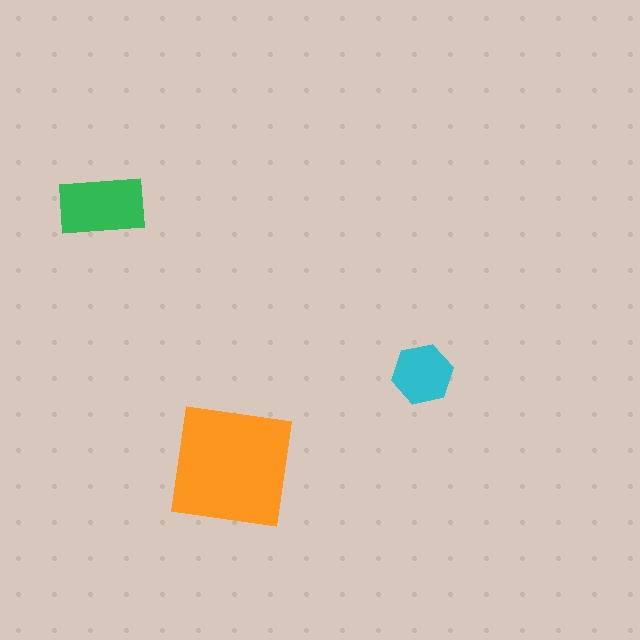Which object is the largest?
The orange square.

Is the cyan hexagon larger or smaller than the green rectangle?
Smaller.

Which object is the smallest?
The cyan hexagon.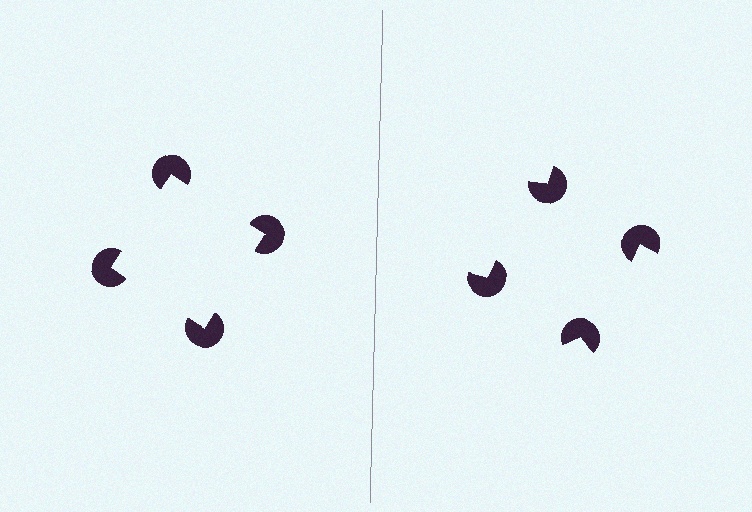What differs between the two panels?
The pac-man discs are positioned identically on both sides; only the wedge orientations differ. On the left they align to a square; on the right they are misaligned.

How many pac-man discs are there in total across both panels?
8 — 4 on each side.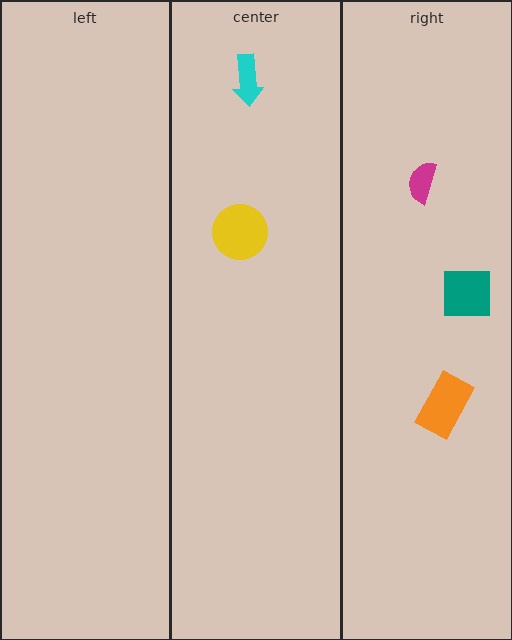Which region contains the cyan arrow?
The center region.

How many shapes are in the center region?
2.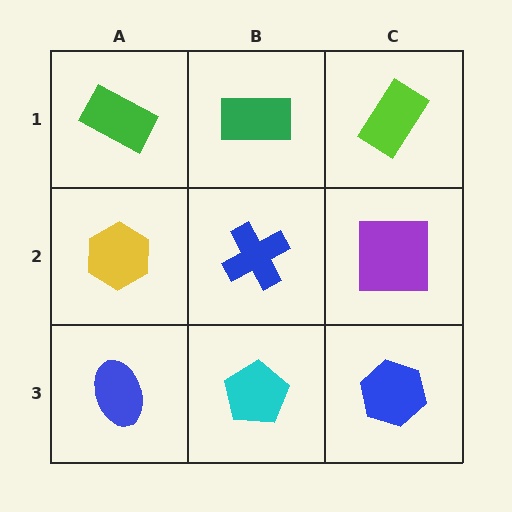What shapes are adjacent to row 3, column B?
A blue cross (row 2, column B), a blue ellipse (row 3, column A), a blue hexagon (row 3, column C).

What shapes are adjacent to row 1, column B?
A blue cross (row 2, column B), a green rectangle (row 1, column A), a lime rectangle (row 1, column C).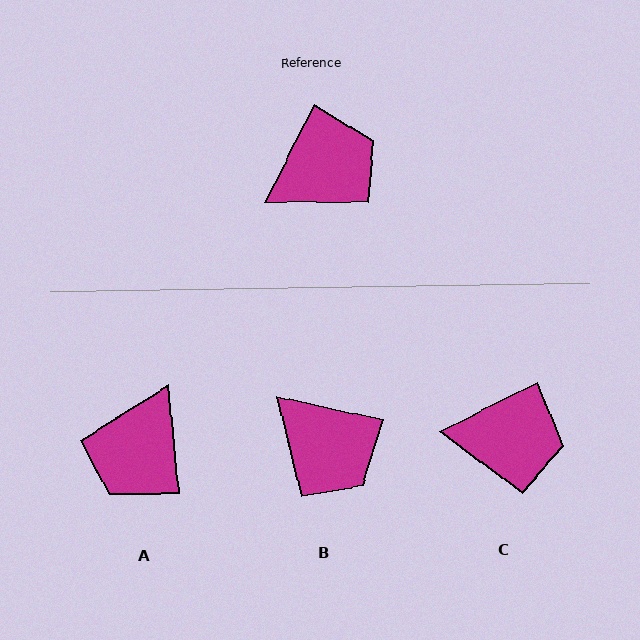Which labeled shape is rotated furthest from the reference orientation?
A, about 148 degrees away.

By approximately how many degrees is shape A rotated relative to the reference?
Approximately 148 degrees clockwise.